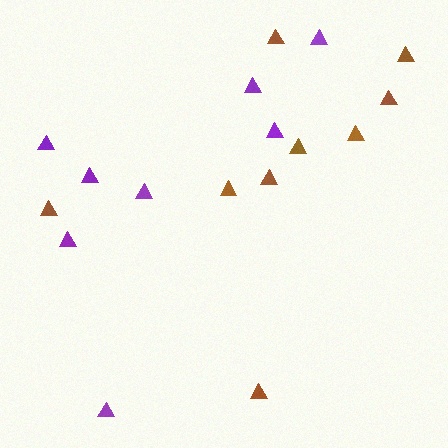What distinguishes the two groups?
There are 2 groups: one group of brown triangles (9) and one group of purple triangles (8).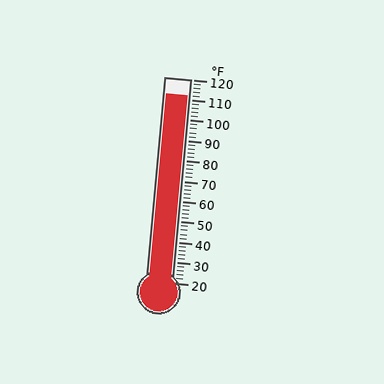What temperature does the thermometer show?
The thermometer shows approximately 112°F.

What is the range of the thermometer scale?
The thermometer scale ranges from 20°F to 120°F.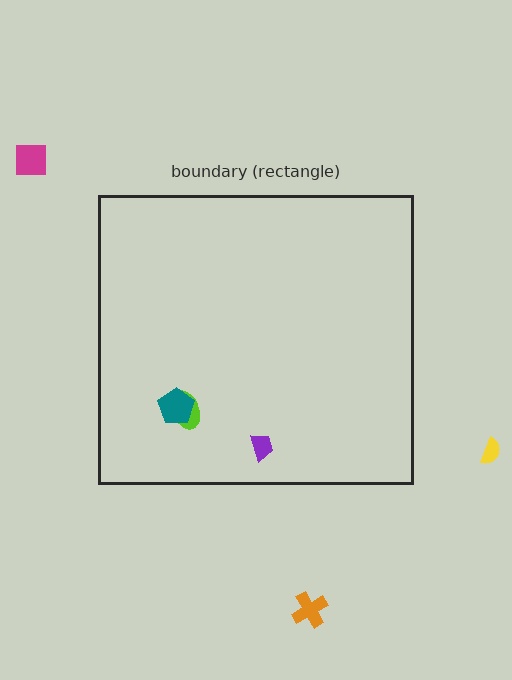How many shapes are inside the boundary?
3 inside, 3 outside.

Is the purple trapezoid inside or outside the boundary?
Inside.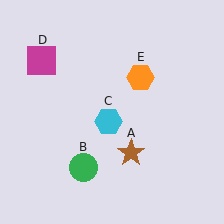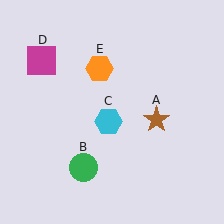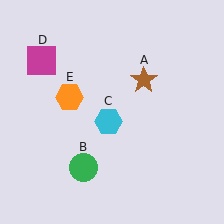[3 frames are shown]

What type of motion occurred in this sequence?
The brown star (object A), orange hexagon (object E) rotated counterclockwise around the center of the scene.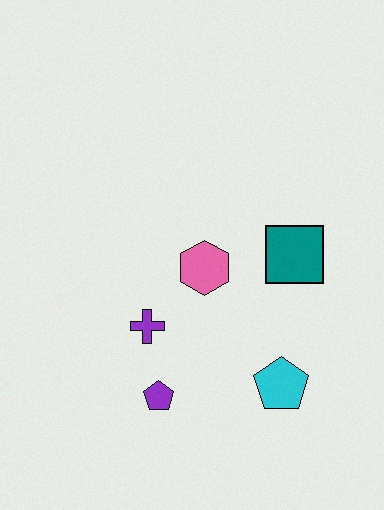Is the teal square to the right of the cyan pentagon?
Yes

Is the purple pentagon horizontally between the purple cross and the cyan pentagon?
Yes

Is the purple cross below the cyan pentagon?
No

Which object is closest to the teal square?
The pink hexagon is closest to the teal square.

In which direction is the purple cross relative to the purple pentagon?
The purple cross is above the purple pentagon.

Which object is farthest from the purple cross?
The teal square is farthest from the purple cross.